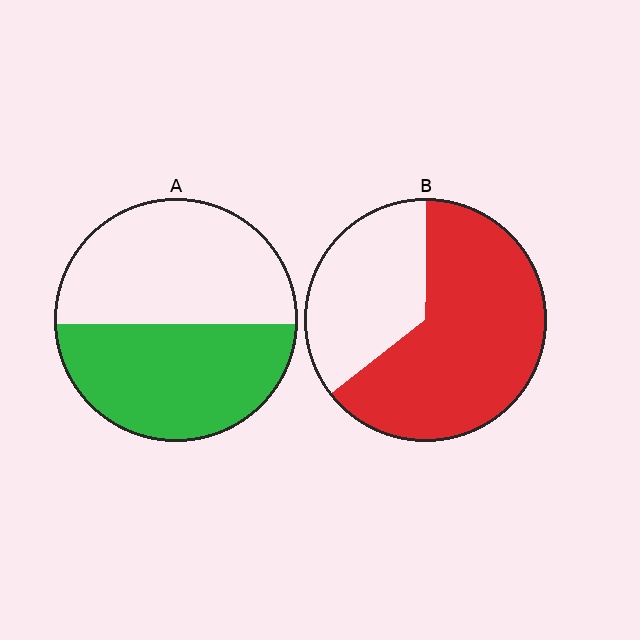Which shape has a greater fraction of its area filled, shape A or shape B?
Shape B.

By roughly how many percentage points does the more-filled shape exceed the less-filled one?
By roughly 15 percentage points (B over A).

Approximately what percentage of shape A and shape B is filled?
A is approximately 50% and B is approximately 65%.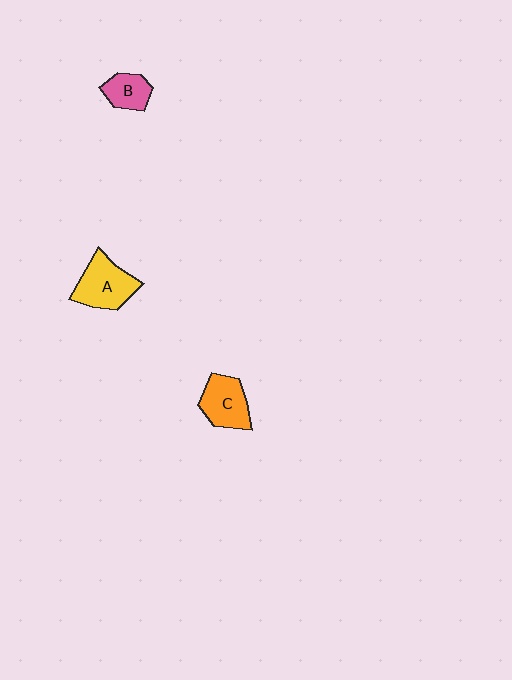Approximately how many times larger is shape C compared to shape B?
Approximately 1.5 times.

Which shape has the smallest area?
Shape B (pink).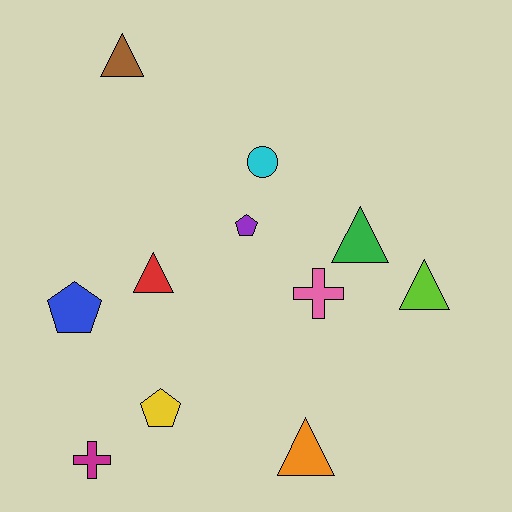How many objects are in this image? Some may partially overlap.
There are 11 objects.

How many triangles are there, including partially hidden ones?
There are 5 triangles.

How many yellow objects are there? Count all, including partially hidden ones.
There is 1 yellow object.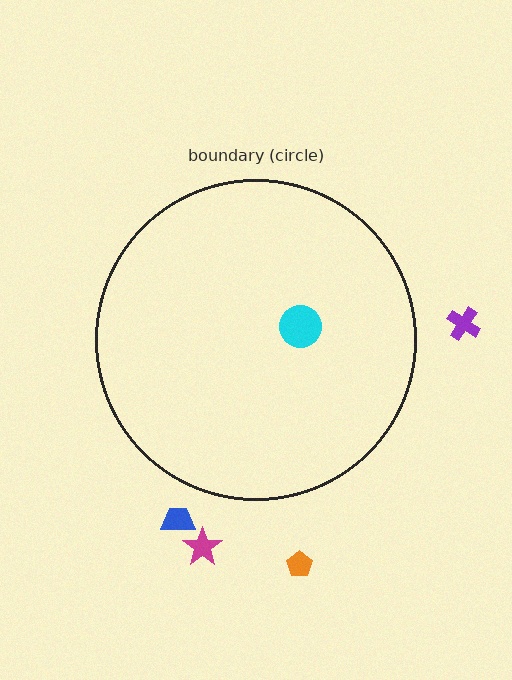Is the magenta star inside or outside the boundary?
Outside.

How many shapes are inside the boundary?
1 inside, 4 outside.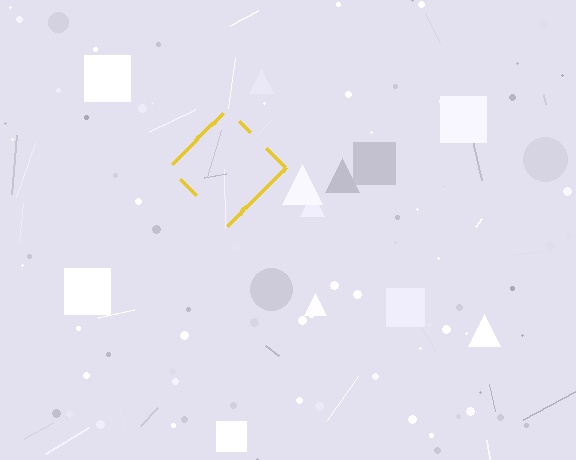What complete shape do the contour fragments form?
The contour fragments form a diamond.